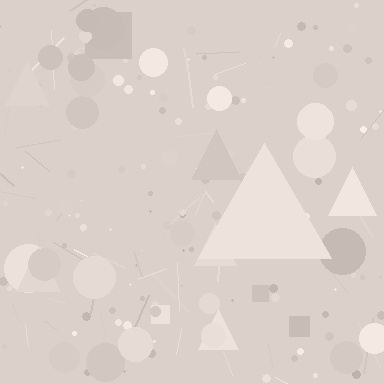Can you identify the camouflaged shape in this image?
The camouflaged shape is a triangle.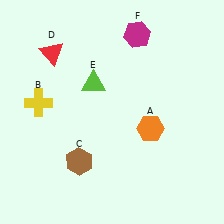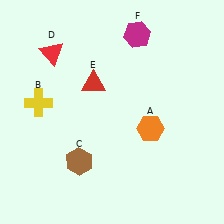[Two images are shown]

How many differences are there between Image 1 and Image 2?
There is 1 difference between the two images.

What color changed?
The triangle (E) changed from lime in Image 1 to red in Image 2.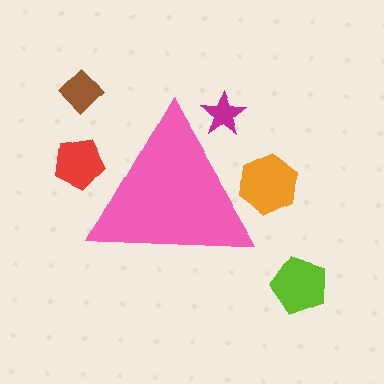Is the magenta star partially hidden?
Yes, the magenta star is partially hidden behind the pink triangle.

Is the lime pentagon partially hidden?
No, the lime pentagon is fully visible.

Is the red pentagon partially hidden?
Yes, the red pentagon is partially hidden behind the pink triangle.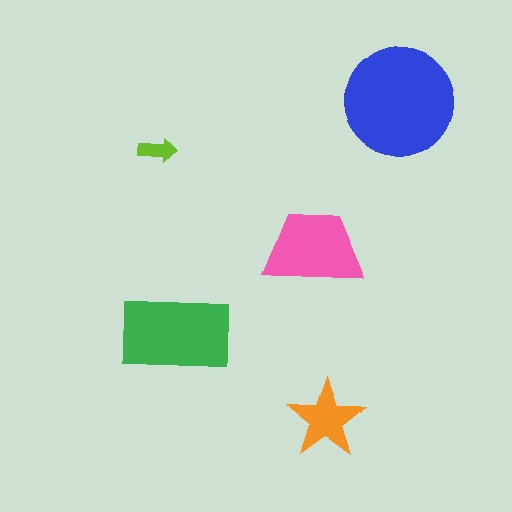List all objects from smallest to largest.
The lime arrow, the orange star, the pink trapezoid, the green rectangle, the blue circle.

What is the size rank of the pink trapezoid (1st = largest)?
3rd.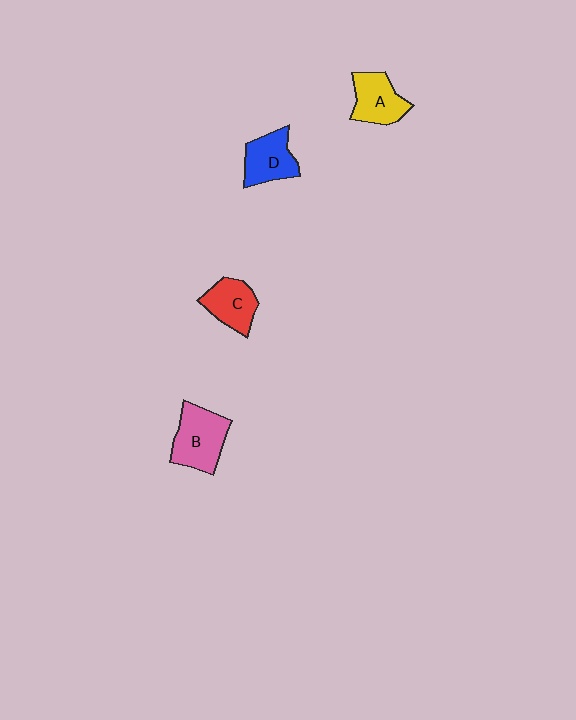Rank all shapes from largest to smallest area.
From largest to smallest: B (pink), A (yellow), D (blue), C (red).